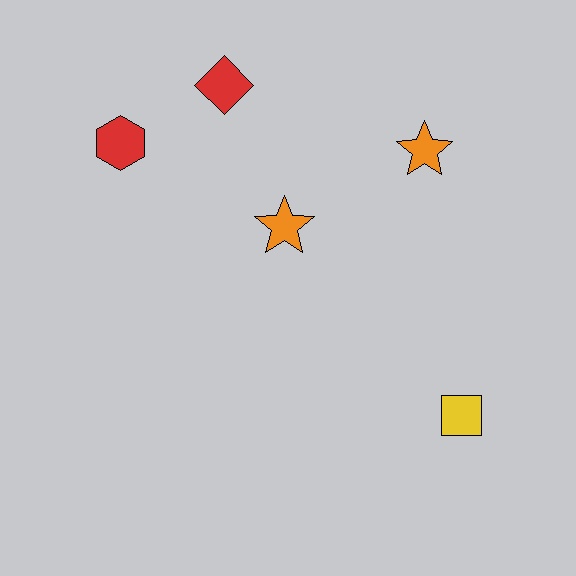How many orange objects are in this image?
There are 2 orange objects.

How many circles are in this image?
There are no circles.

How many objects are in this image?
There are 5 objects.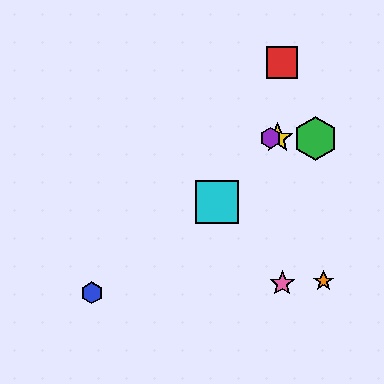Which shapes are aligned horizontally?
The green hexagon, the yellow star, the purple hexagon are aligned horizontally.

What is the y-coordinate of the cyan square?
The cyan square is at y≈202.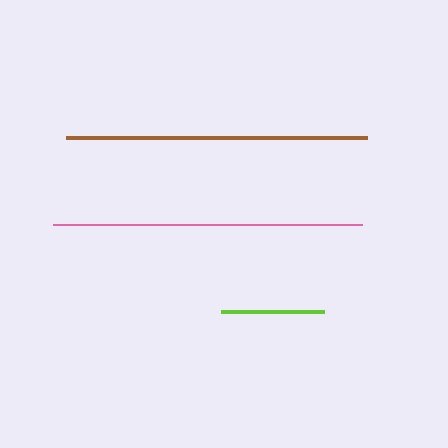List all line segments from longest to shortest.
From longest to shortest: pink, brown, lime.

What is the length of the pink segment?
The pink segment is approximately 309 pixels long.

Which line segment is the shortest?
The lime line is the shortest at approximately 103 pixels.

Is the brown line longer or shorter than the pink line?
The pink line is longer than the brown line.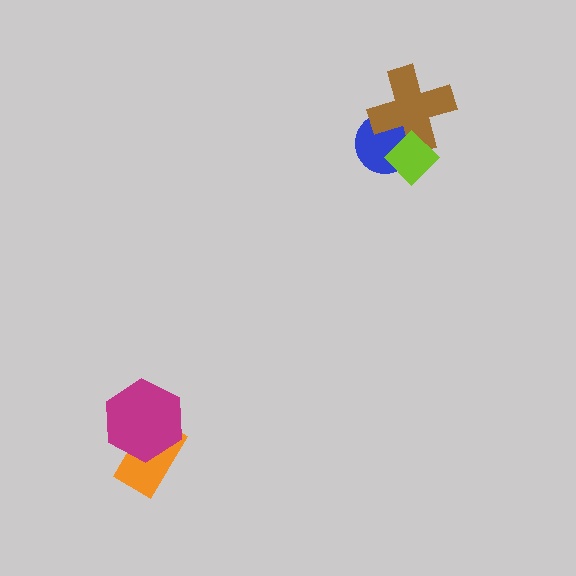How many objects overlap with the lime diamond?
2 objects overlap with the lime diamond.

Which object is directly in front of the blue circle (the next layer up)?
The brown cross is directly in front of the blue circle.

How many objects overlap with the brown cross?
2 objects overlap with the brown cross.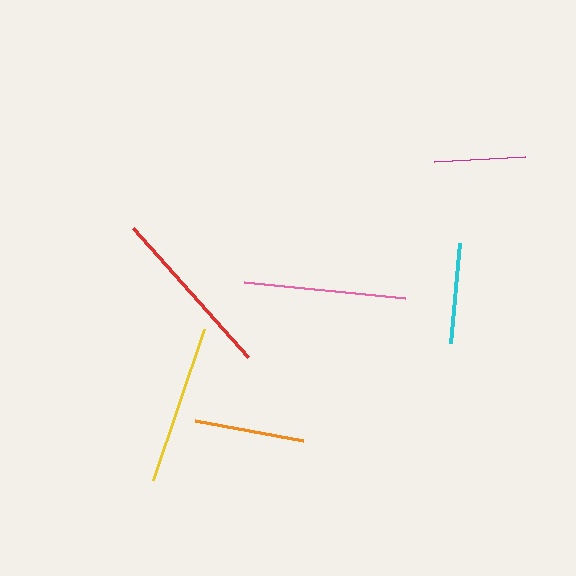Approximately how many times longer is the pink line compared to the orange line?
The pink line is approximately 1.5 times the length of the orange line.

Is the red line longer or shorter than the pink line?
The red line is longer than the pink line.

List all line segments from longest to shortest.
From longest to shortest: red, pink, yellow, orange, cyan, magenta.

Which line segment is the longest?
The red line is the longest at approximately 173 pixels.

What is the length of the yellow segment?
The yellow segment is approximately 160 pixels long.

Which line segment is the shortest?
The magenta line is the shortest at approximately 91 pixels.